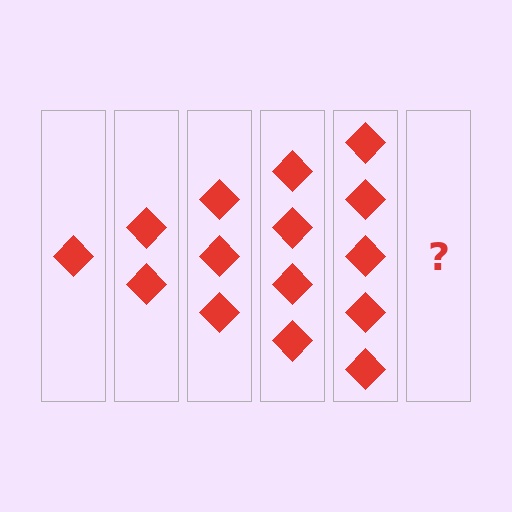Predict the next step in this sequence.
The next step is 6 diamonds.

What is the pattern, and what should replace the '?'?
The pattern is that each step adds one more diamond. The '?' should be 6 diamonds.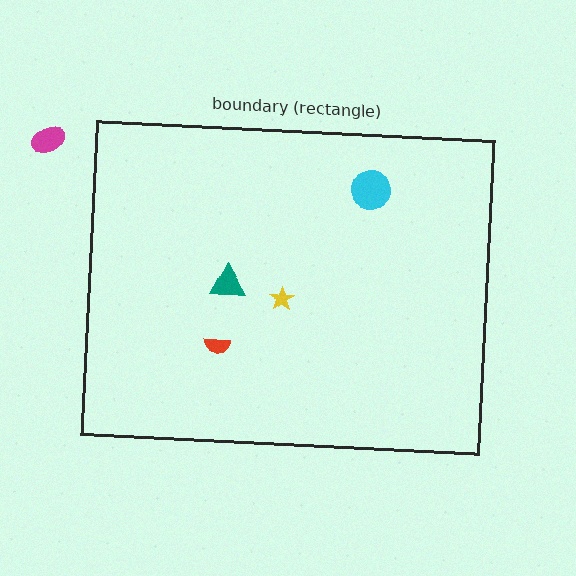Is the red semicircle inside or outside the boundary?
Inside.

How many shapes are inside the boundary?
4 inside, 1 outside.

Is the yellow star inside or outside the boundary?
Inside.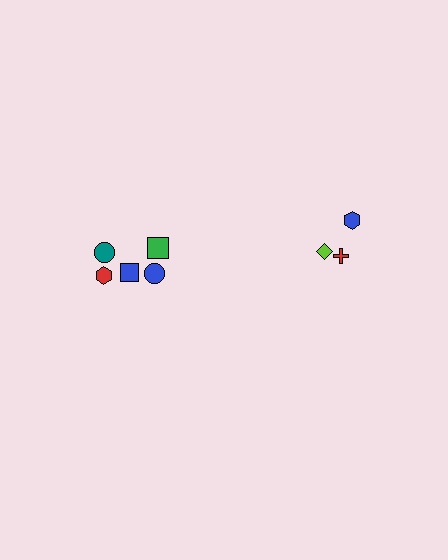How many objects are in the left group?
There are 5 objects.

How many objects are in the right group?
There are 3 objects.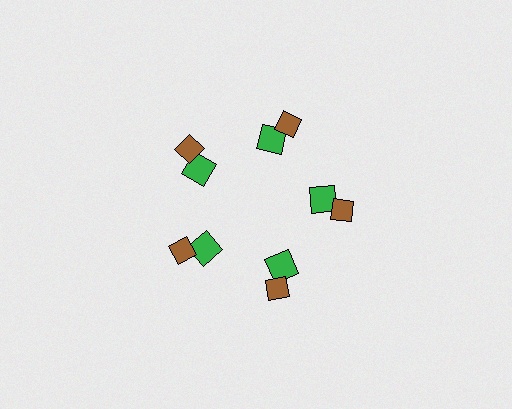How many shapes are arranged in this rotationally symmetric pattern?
There are 10 shapes, arranged in 5 groups of 2.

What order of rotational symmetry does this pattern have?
This pattern has 5-fold rotational symmetry.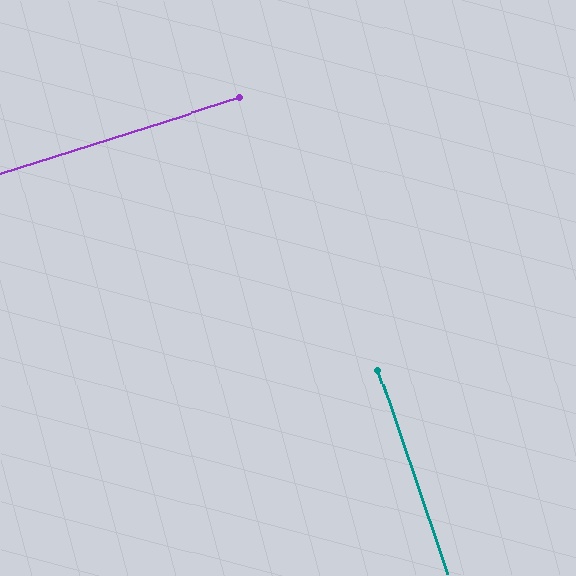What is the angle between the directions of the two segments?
Approximately 89 degrees.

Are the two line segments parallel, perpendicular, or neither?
Perpendicular — they meet at approximately 89°.